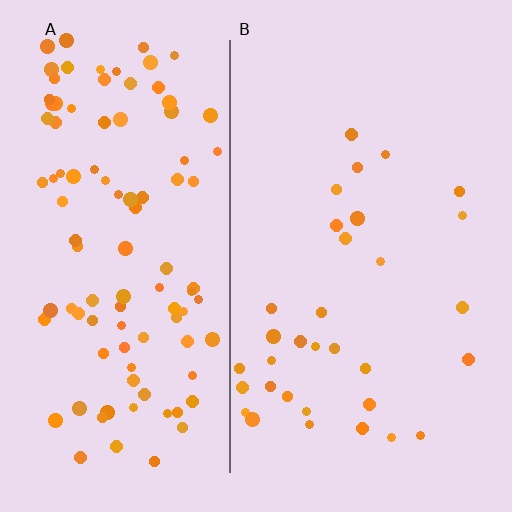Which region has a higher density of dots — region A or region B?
A (the left).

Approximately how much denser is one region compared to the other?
Approximately 3.3× — region A over region B.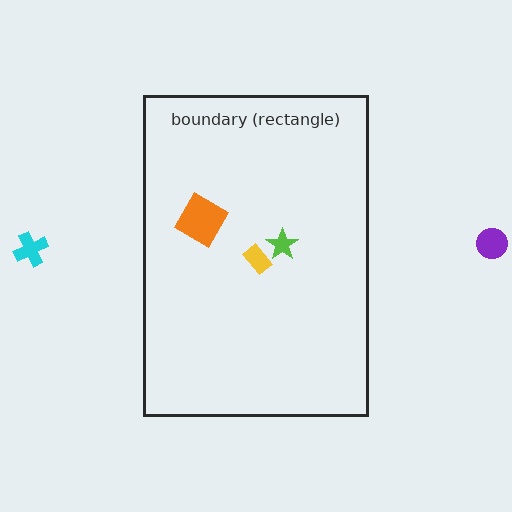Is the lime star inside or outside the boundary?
Inside.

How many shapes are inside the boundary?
3 inside, 2 outside.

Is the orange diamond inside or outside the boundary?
Inside.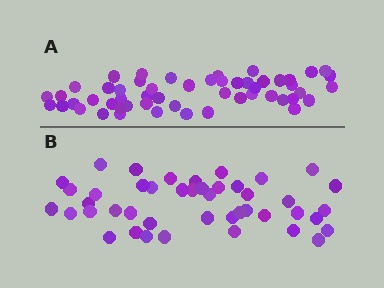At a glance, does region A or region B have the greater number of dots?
Region A (the top region) has more dots.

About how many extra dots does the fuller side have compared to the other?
Region A has roughly 8 or so more dots than region B.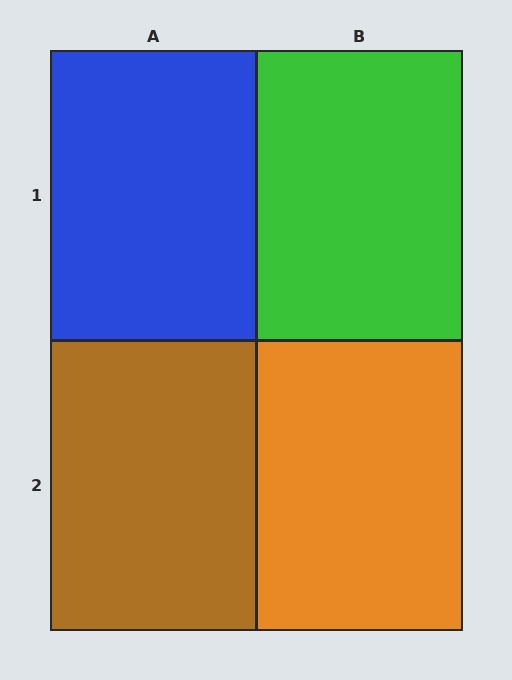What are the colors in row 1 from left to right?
Blue, green.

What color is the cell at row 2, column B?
Orange.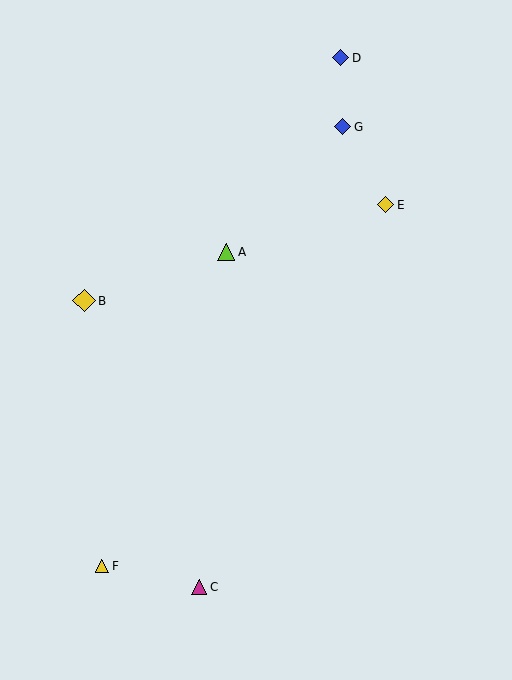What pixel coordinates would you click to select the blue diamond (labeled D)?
Click at (341, 58) to select the blue diamond D.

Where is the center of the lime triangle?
The center of the lime triangle is at (226, 252).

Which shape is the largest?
The yellow diamond (labeled B) is the largest.